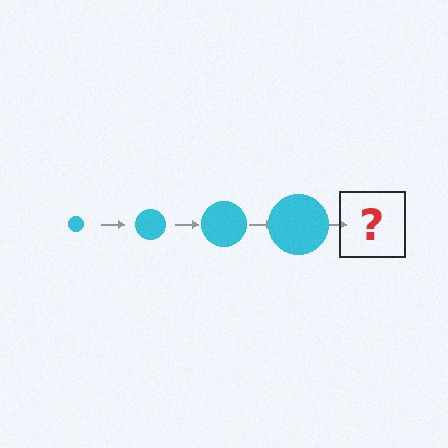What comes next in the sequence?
The next element should be a cyan circle, larger than the previous one.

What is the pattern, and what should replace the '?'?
The pattern is that the circle gets progressively larger each step. The '?' should be a cyan circle, larger than the previous one.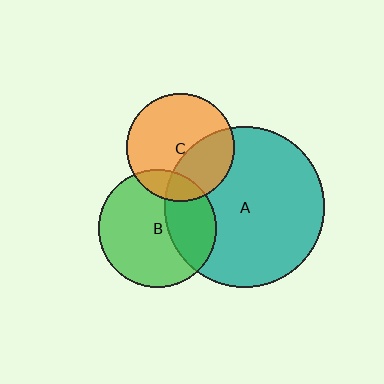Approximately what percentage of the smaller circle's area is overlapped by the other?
Approximately 35%.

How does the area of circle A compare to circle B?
Approximately 1.9 times.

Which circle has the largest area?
Circle A (teal).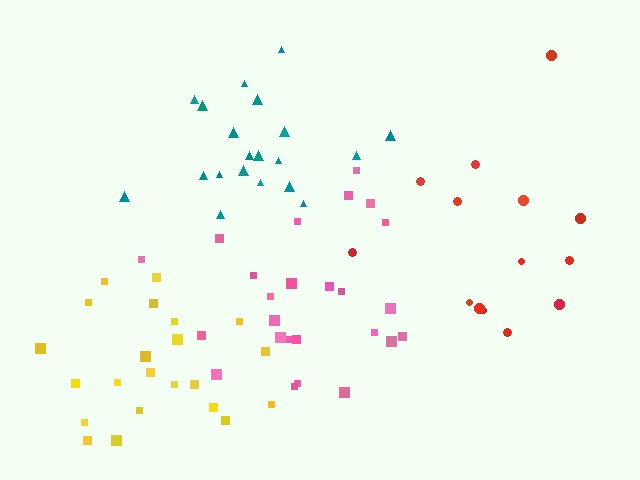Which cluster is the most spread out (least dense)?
Red.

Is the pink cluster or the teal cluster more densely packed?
Pink.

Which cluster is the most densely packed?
Pink.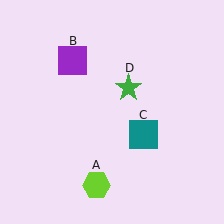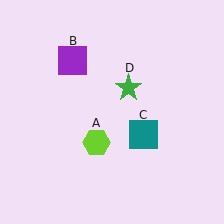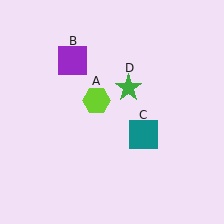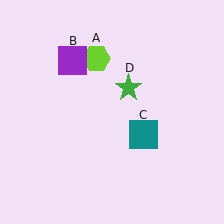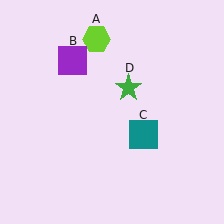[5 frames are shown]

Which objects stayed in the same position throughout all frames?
Purple square (object B) and teal square (object C) and green star (object D) remained stationary.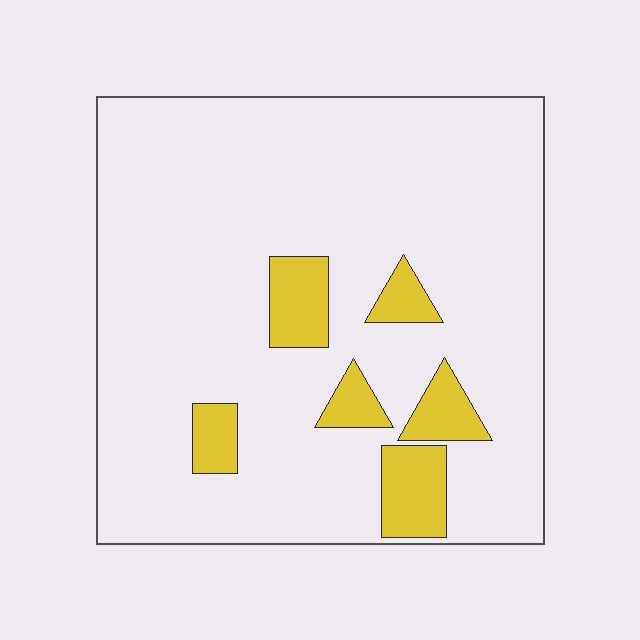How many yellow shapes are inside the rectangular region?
6.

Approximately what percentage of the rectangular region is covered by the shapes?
Approximately 10%.